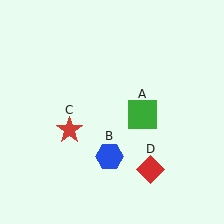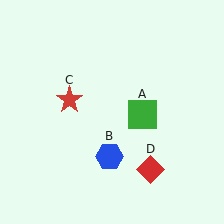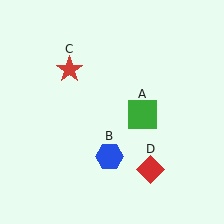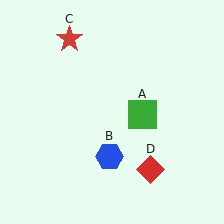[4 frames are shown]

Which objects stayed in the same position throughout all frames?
Green square (object A) and blue hexagon (object B) and red diamond (object D) remained stationary.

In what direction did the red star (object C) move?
The red star (object C) moved up.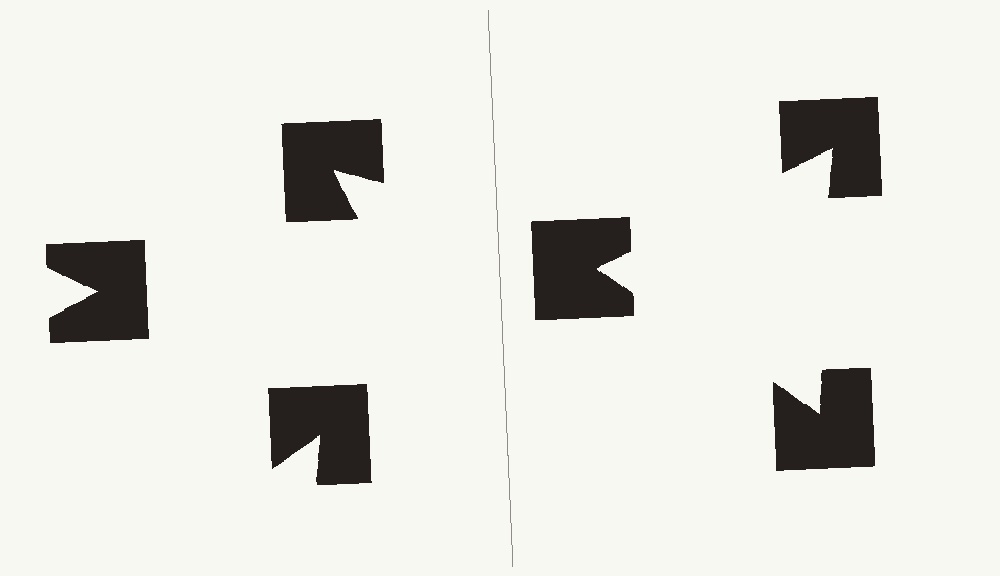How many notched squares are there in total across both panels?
6 — 3 on each side.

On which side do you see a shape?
An illusory triangle appears on the right side. On the left side the wedge cuts are rotated, so no coherent shape forms.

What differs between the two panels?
The notched squares are positioned identically on both sides; only the wedge orientations differ. On the right they align to a triangle; on the left they are misaligned.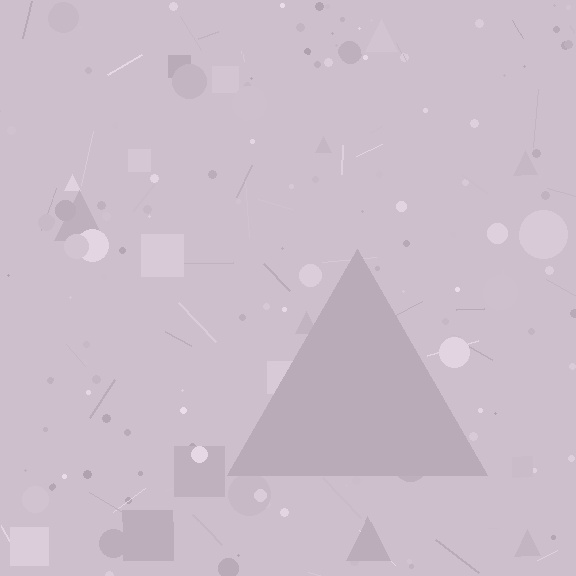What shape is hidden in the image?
A triangle is hidden in the image.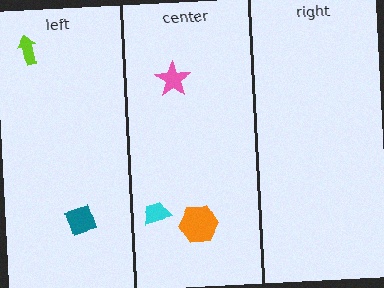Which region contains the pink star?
The center region.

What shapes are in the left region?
The teal diamond, the lime arrow.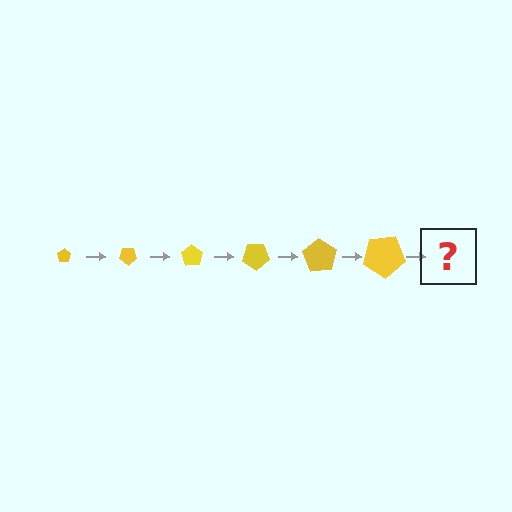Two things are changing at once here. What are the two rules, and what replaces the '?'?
The two rules are that the pentagon grows larger each step and it rotates 35 degrees each step. The '?' should be a pentagon, larger than the previous one and rotated 210 degrees from the start.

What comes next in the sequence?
The next element should be a pentagon, larger than the previous one and rotated 210 degrees from the start.